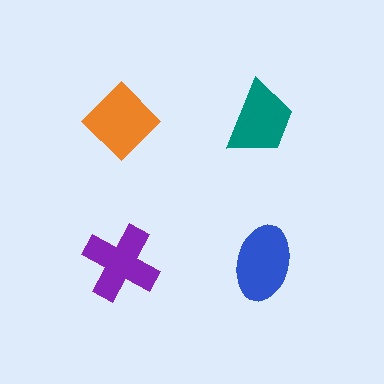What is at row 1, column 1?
An orange diamond.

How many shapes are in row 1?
2 shapes.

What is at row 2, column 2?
A blue ellipse.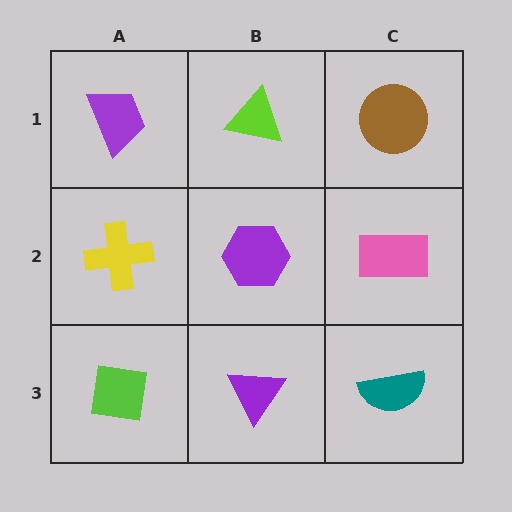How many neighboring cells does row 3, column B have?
3.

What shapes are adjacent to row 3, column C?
A pink rectangle (row 2, column C), a purple triangle (row 3, column B).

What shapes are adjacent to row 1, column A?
A yellow cross (row 2, column A), a lime triangle (row 1, column B).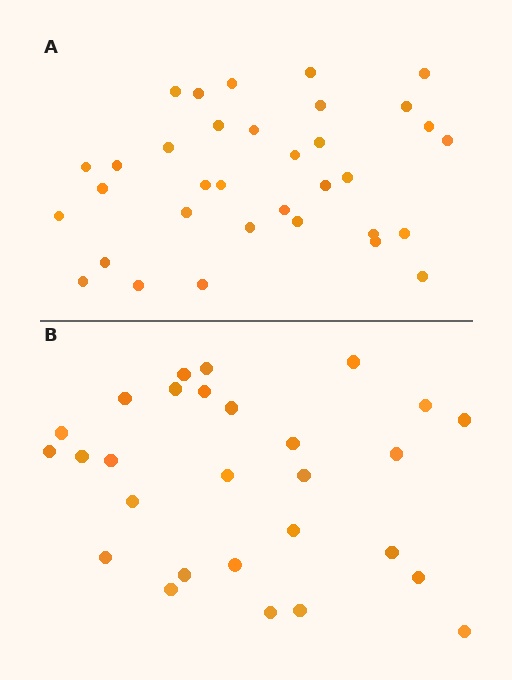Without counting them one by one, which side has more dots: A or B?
Region A (the top region) has more dots.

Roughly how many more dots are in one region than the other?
Region A has about 6 more dots than region B.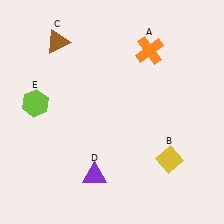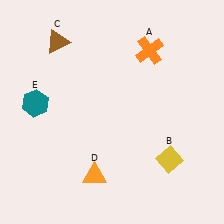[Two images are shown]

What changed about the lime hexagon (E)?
In Image 1, E is lime. In Image 2, it changed to teal.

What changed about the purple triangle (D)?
In Image 1, D is purple. In Image 2, it changed to orange.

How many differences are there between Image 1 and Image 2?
There are 2 differences between the two images.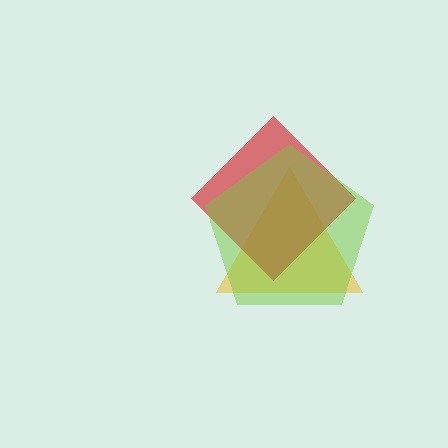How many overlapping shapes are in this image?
There are 3 overlapping shapes in the image.